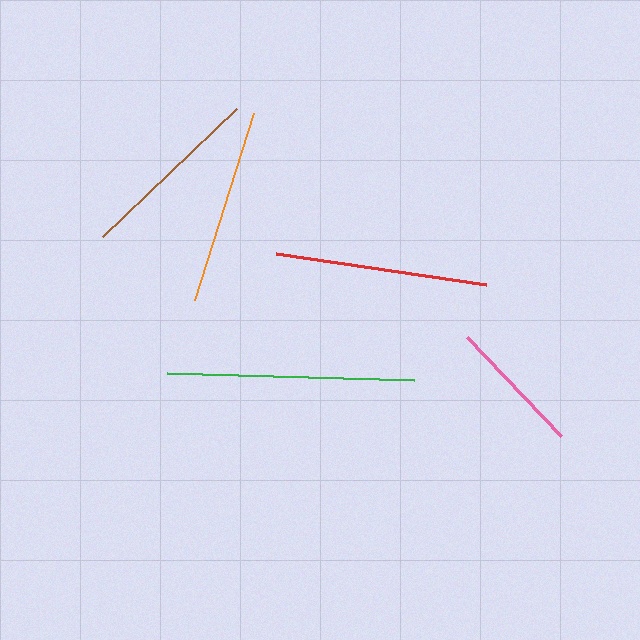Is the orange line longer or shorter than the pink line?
The orange line is longer than the pink line.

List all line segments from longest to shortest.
From longest to shortest: green, red, orange, brown, pink.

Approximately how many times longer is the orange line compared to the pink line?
The orange line is approximately 1.4 times the length of the pink line.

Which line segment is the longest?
The green line is the longest at approximately 247 pixels.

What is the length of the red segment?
The red segment is approximately 213 pixels long.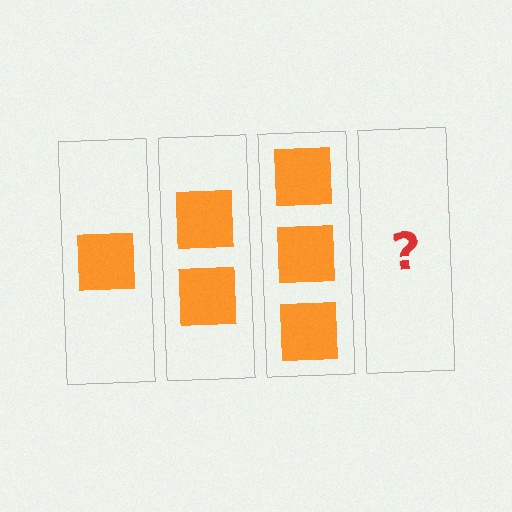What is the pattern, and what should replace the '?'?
The pattern is that each step adds one more square. The '?' should be 4 squares.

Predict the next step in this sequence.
The next step is 4 squares.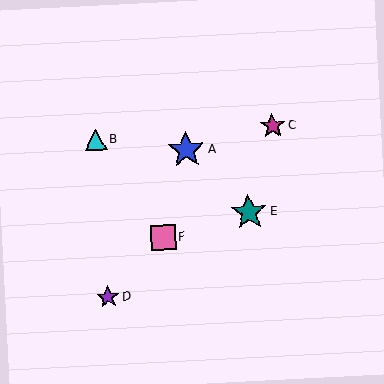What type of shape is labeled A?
Shape A is a blue star.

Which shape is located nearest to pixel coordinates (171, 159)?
The blue star (labeled A) at (186, 150) is nearest to that location.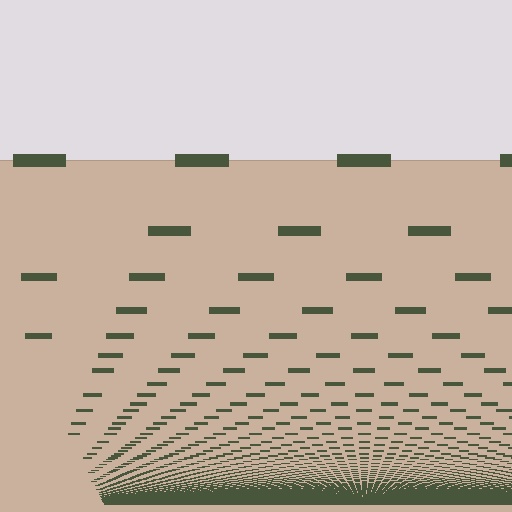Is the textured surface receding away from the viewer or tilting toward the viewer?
The surface appears to tilt toward the viewer. Texture elements get larger and sparser toward the top.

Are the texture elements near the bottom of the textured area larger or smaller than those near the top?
Smaller. The gradient is inverted — elements near the bottom are smaller and denser.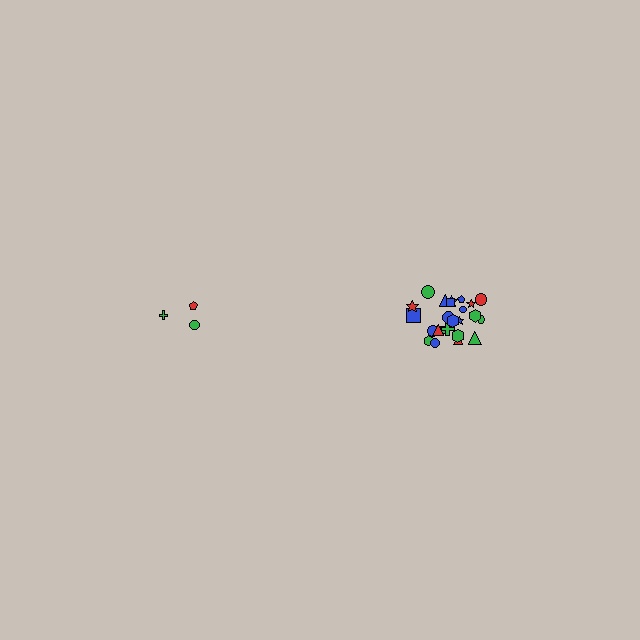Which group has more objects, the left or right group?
The right group.